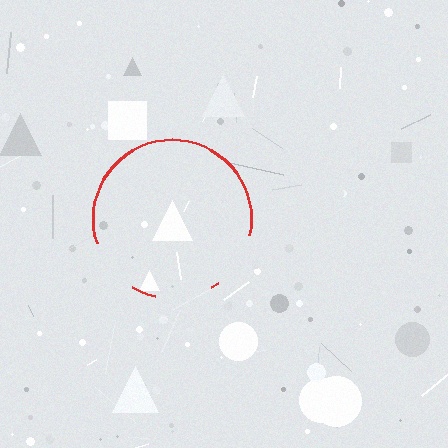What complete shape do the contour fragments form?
The contour fragments form a circle.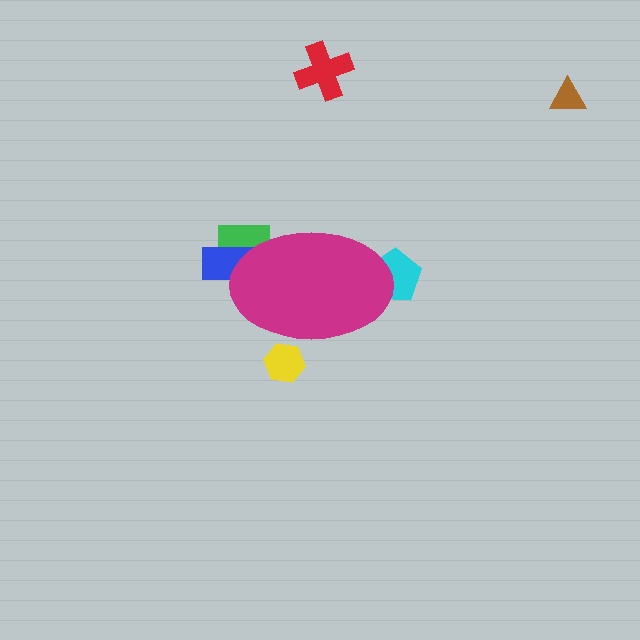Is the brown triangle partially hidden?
No, the brown triangle is fully visible.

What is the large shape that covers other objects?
A magenta ellipse.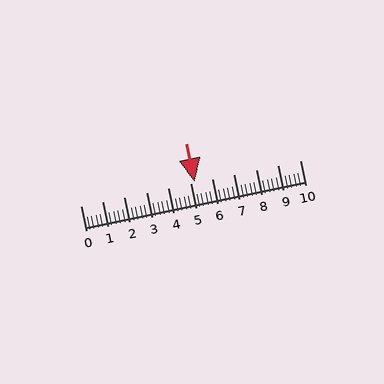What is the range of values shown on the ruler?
The ruler shows values from 0 to 10.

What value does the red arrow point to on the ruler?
The red arrow points to approximately 5.2.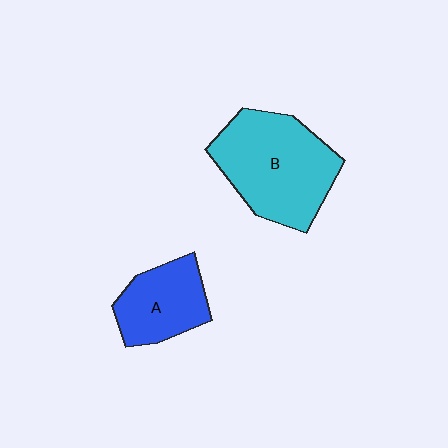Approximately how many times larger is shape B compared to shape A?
Approximately 1.7 times.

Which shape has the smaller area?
Shape A (blue).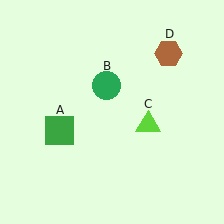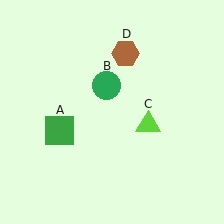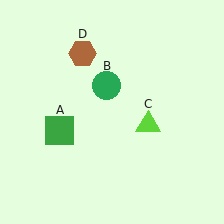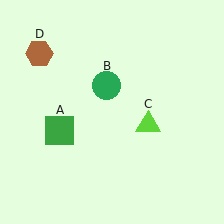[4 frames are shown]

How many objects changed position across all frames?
1 object changed position: brown hexagon (object D).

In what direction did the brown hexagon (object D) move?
The brown hexagon (object D) moved left.